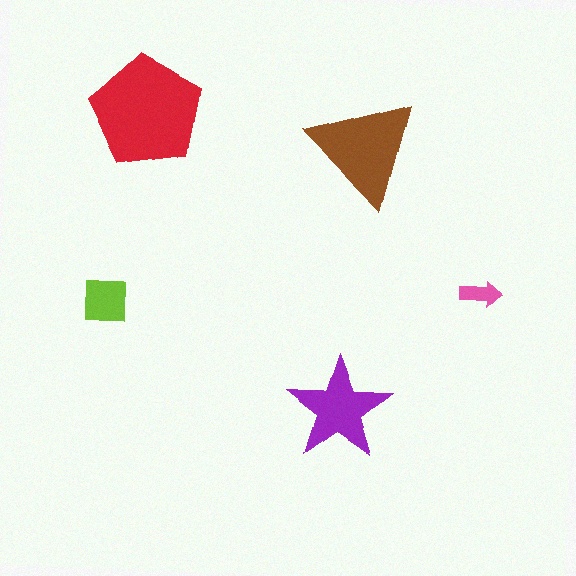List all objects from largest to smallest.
The red pentagon, the brown triangle, the purple star, the lime square, the pink arrow.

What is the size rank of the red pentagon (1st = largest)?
1st.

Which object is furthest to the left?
The lime square is leftmost.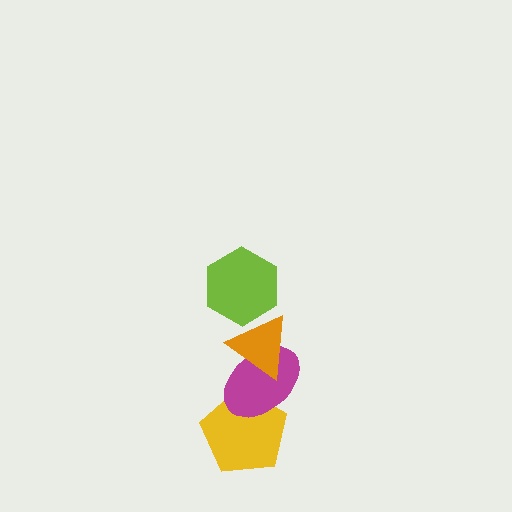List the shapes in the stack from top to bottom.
From top to bottom: the lime hexagon, the orange triangle, the magenta ellipse, the yellow pentagon.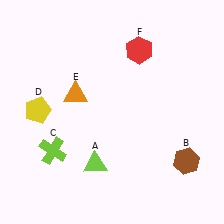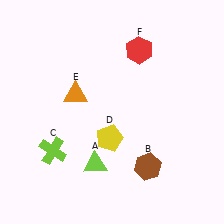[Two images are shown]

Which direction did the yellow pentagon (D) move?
The yellow pentagon (D) moved right.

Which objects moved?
The objects that moved are: the brown hexagon (B), the yellow pentagon (D).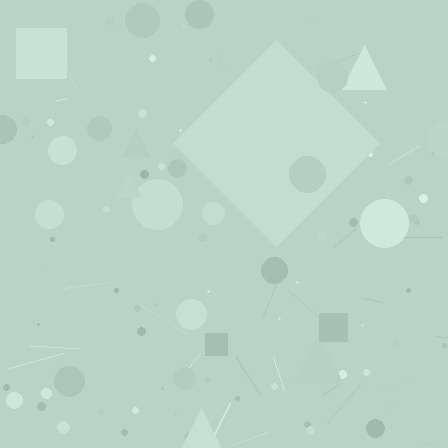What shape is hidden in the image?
A diamond is hidden in the image.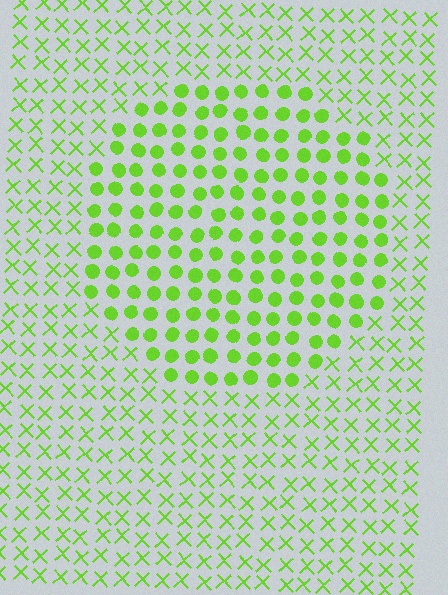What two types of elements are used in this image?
The image uses circles inside the circle region and X marks outside it.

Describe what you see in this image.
The image is filled with small lime elements arranged in a uniform grid. A circle-shaped region contains circles, while the surrounding area contains X marks. The boundary is defined purely by the change in element shape.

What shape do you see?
I see a circle.